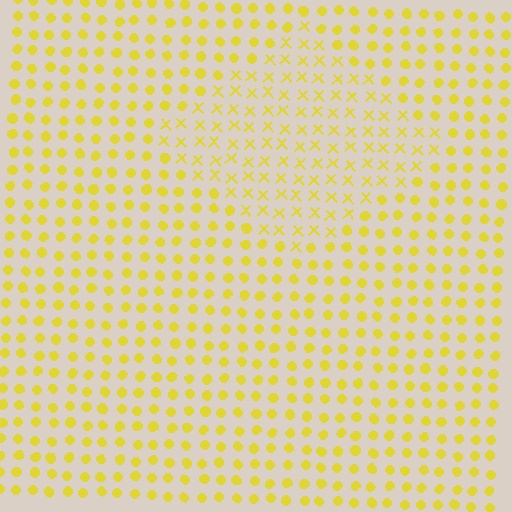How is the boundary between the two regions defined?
The boundary is defined by a change in element shape: X marks inside vs. circles outside. All elements share the same color and spacing.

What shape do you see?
I see a diamond.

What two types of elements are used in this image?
The image uses X marks inside the diamond region and circles outside it.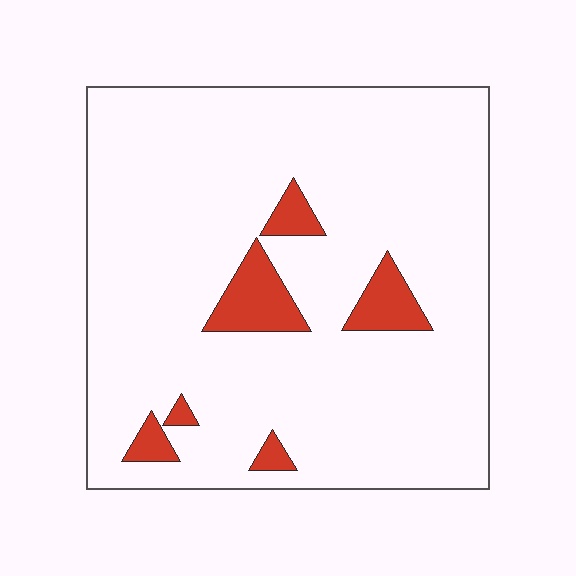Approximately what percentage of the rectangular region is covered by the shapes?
Approximately 10%.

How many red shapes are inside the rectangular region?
6.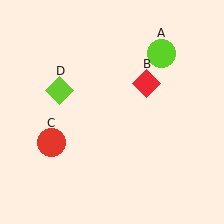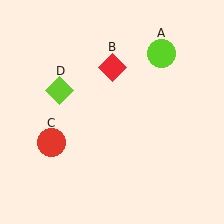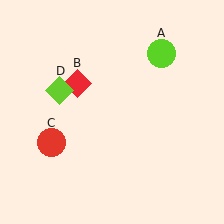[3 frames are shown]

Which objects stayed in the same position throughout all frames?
Lime circle (object A) and red circle (object C) and lime diamond (object D) remained stationary.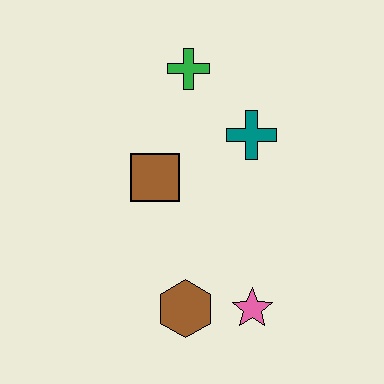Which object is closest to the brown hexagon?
The pink star is closest to the brown hexagon.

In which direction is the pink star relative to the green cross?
The pink star is below the green cross.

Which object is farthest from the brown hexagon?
The green cross is farthest from the brown hexagon.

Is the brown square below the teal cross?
Yes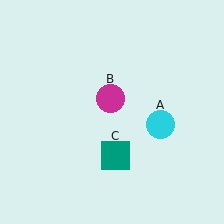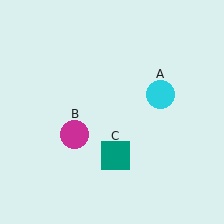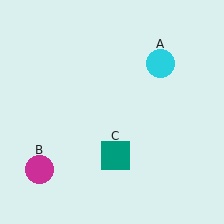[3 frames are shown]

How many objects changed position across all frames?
2 objects changed position: cyan circle (object A), magenta circle (object B).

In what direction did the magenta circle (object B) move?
The magenta circle (object B) moved down and to the left.